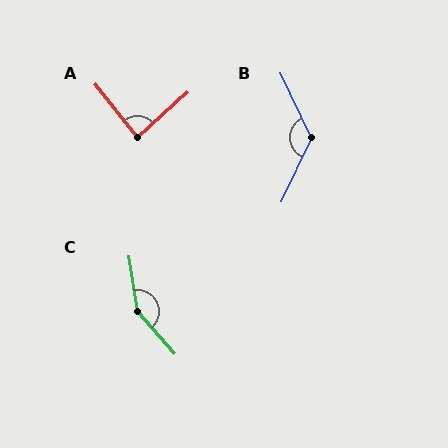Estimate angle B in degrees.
Approximately 130 degrees.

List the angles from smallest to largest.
A (86°), B (130°), C (147°).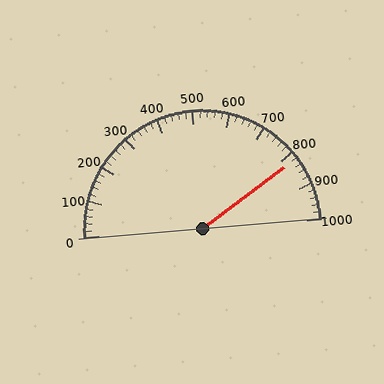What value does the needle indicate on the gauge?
The needle indicates approximately 820.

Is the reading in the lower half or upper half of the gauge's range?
The reading is in the upper half of the range (0 to 1000).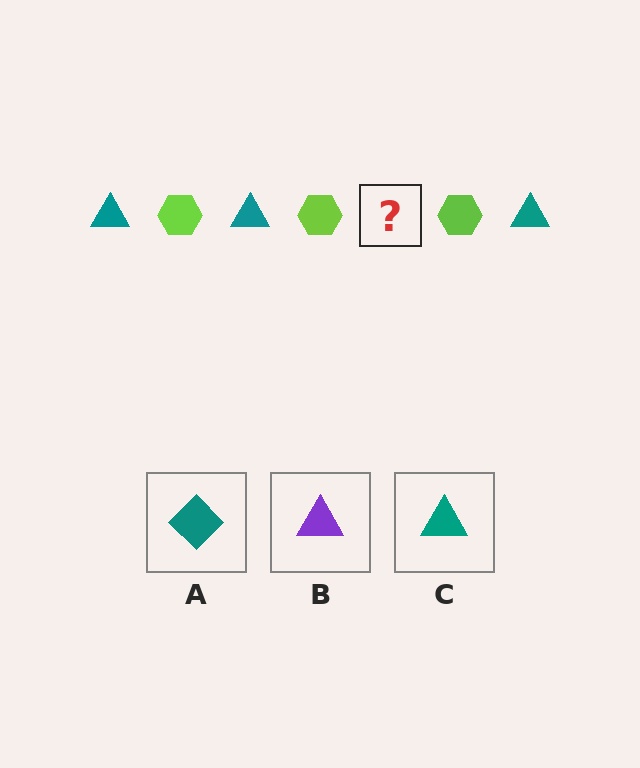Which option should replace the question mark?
Option C.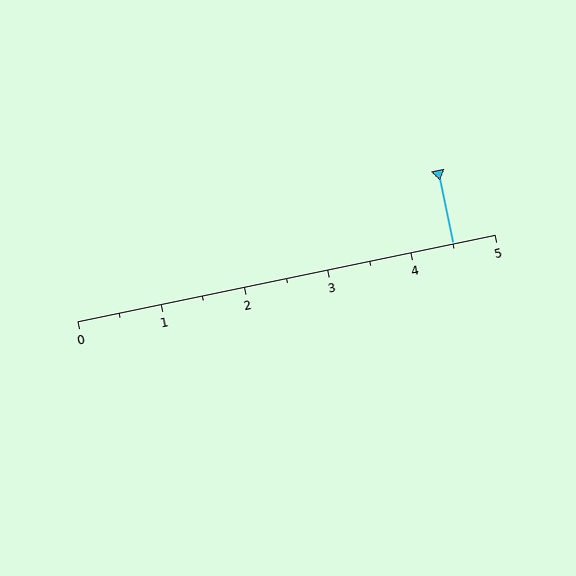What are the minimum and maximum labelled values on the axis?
The axis runs from 0 to 5.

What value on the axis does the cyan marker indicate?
The marker indicates approximately 4.5.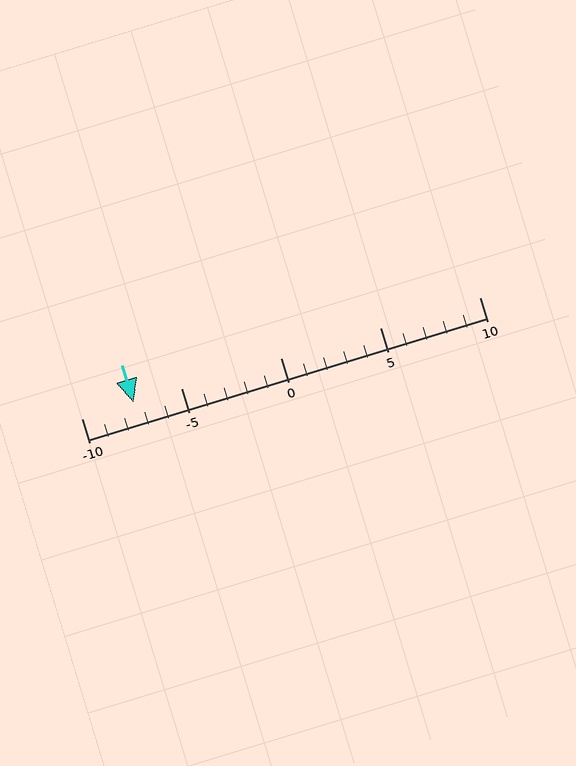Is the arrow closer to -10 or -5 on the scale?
The arrow is closer to -5.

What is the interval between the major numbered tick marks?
The major tick marks are spaced 5 units apart.